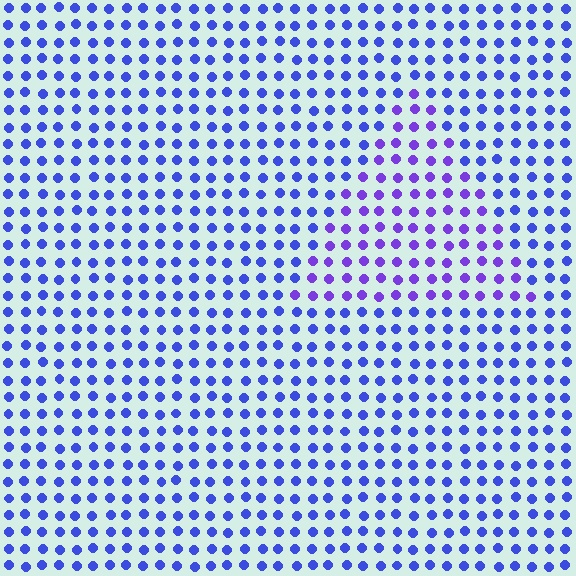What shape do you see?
I see a triangle.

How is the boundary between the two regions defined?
The boundary is defined purely by a slight shift in hue (about 30 degrees). Spacing, size, and orientation are identical on both sides.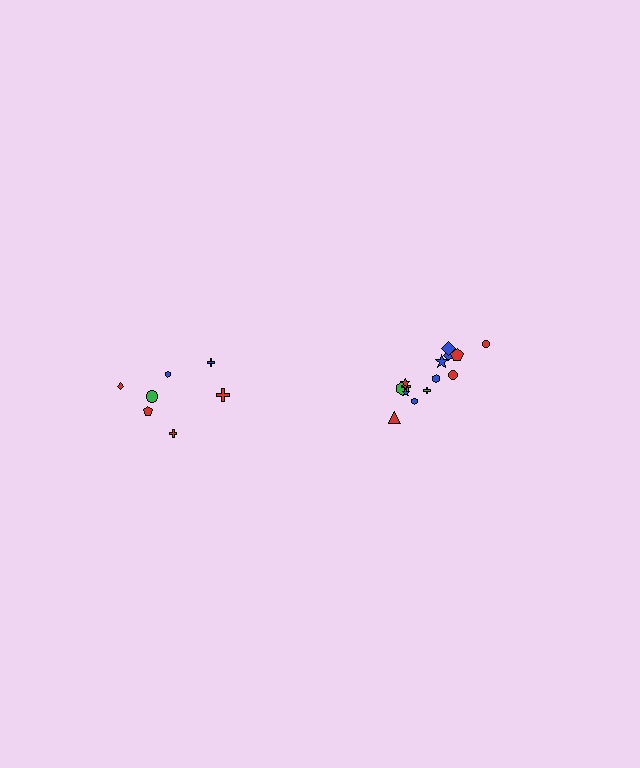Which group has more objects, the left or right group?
The right group.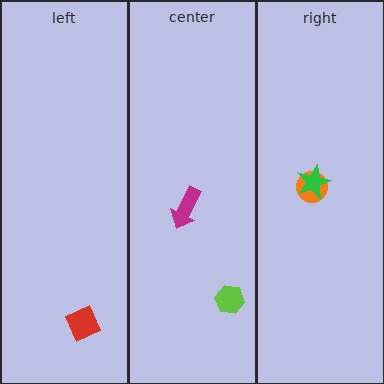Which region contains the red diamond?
The left region.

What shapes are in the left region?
The red diamond.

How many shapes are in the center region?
2.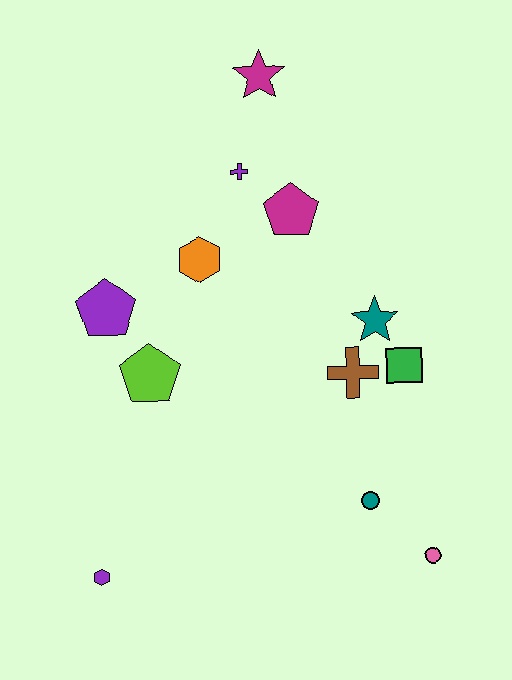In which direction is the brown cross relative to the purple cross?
The brown cross is below the purple cross.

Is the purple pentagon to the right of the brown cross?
No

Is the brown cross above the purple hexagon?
Yes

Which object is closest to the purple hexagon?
The lime pentagon is closest to the purple hexagon.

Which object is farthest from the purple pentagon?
The pink circle is farthest from the purple pentagon.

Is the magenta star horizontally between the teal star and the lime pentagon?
Yes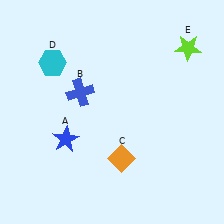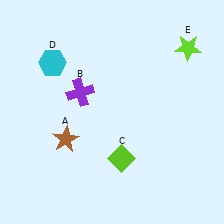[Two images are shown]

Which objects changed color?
A changed from blue to brown. B changed from blue to purple. C changed from orange to lime.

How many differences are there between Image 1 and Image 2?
There are 3 differences between the two images.